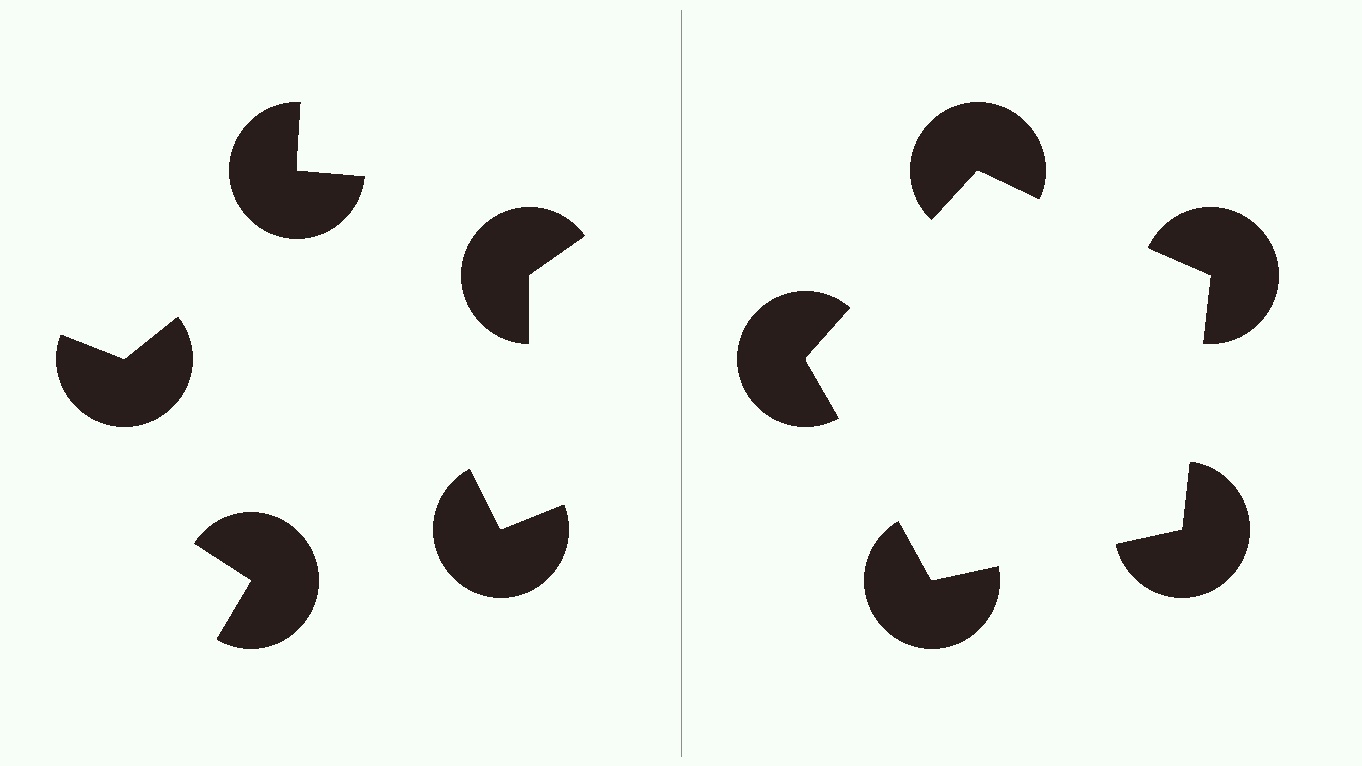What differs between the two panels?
The pac-man discs are positioned identically on both sides; only the wedge orientations differ. On the right they align to a pentagon; on the left they are misaligned.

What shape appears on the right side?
An illusory pentagon.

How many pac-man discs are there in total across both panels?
10 — 5 on each side.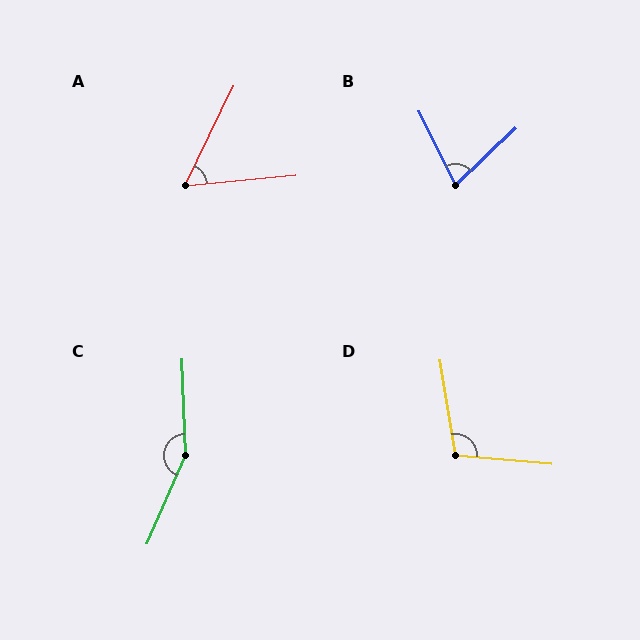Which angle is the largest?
C, at approximately 155 degrees.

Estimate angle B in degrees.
Approximately 73 degrees.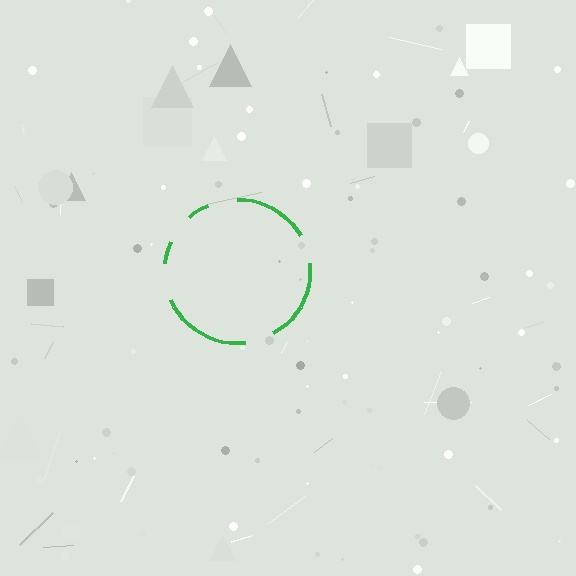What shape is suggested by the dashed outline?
The dashed outline suggests a circle.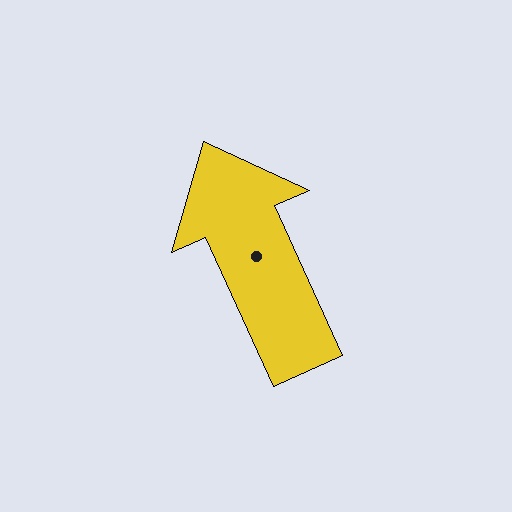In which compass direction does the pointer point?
Northwest.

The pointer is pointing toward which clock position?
Roughly 11 o'clock.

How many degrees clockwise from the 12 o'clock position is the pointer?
Approximately 336 degrees.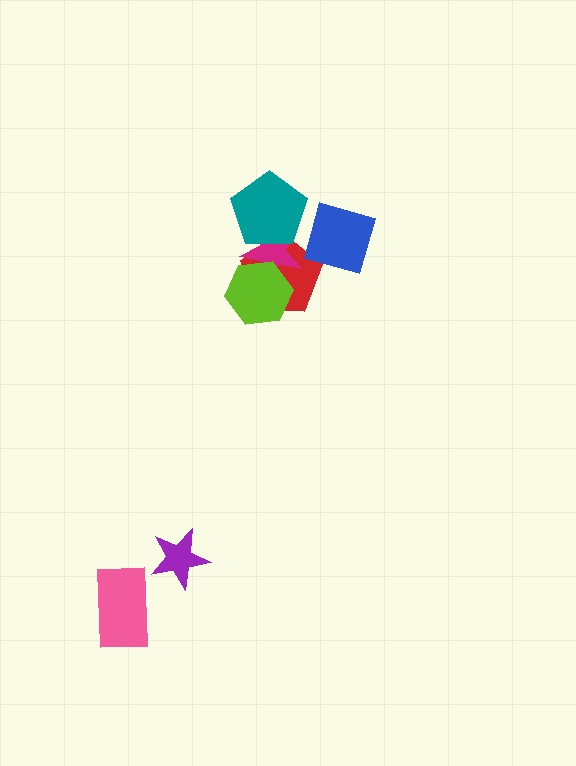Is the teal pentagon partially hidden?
No, no other shape covers it.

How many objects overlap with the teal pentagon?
2 objects overlap with the teal pentagon.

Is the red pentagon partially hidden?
Yes, it is partially covered by another shape.